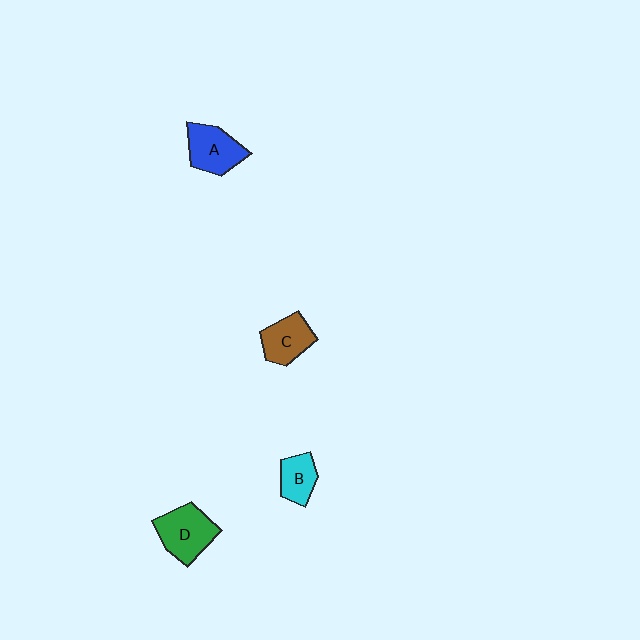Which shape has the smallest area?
Shape B (cyan).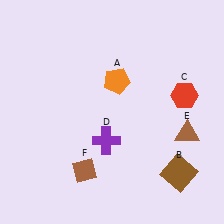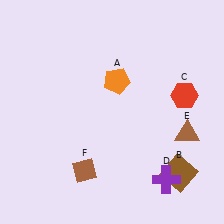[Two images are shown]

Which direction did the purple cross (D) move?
The purple cross (D) moved right.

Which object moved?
The purple cross (D) moved right.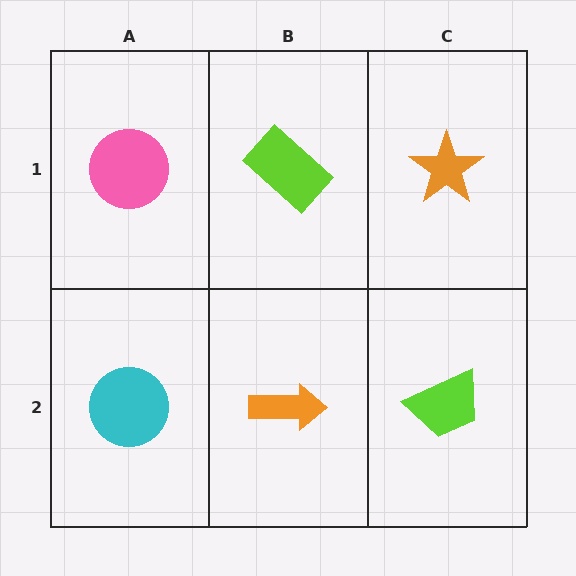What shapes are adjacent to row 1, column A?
A cyan circle (row 2, column A), a lime rectangle (row 1, column B).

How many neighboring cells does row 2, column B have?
3.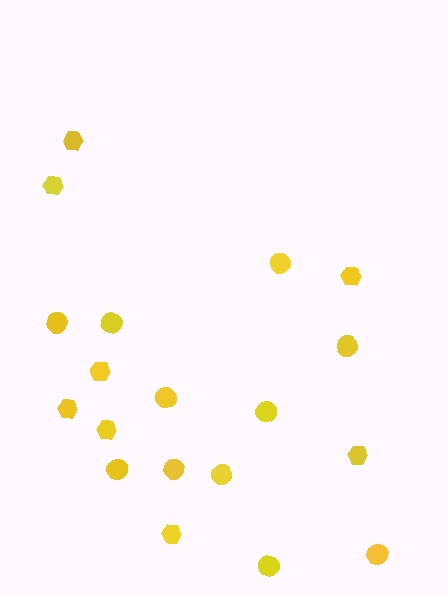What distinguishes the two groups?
There are 2 groups: one group of circles (11) and one group of hexagons (8).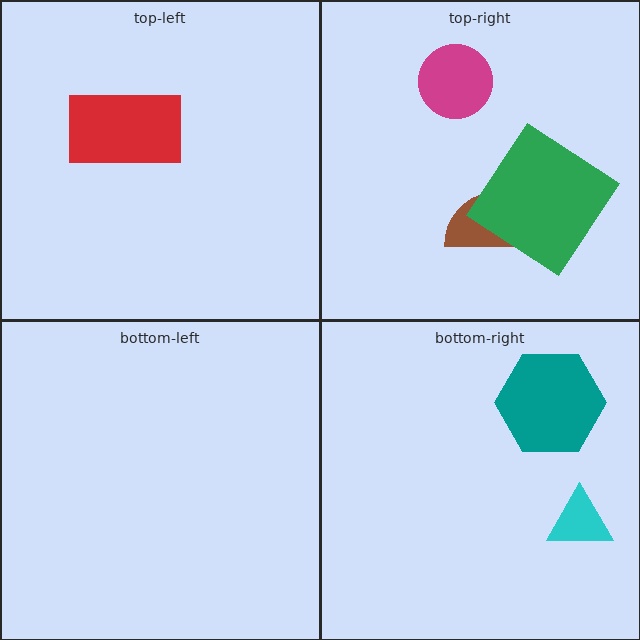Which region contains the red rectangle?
The top-left region.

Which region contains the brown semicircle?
The top-right region.